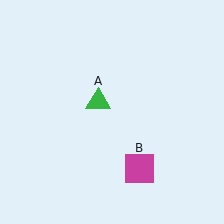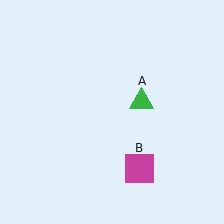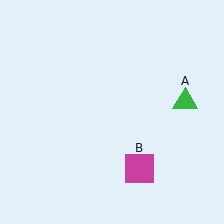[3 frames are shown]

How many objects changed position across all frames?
1 object changed position: green triangle (object A).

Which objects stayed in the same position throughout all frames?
Magenta square (object B) remained stationary.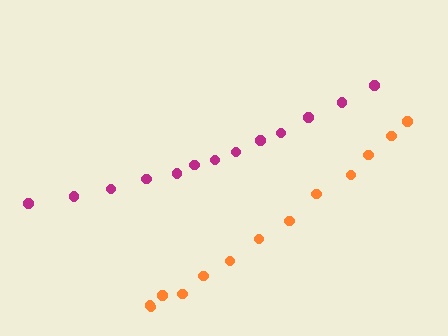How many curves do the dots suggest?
There are 2 distinct paths.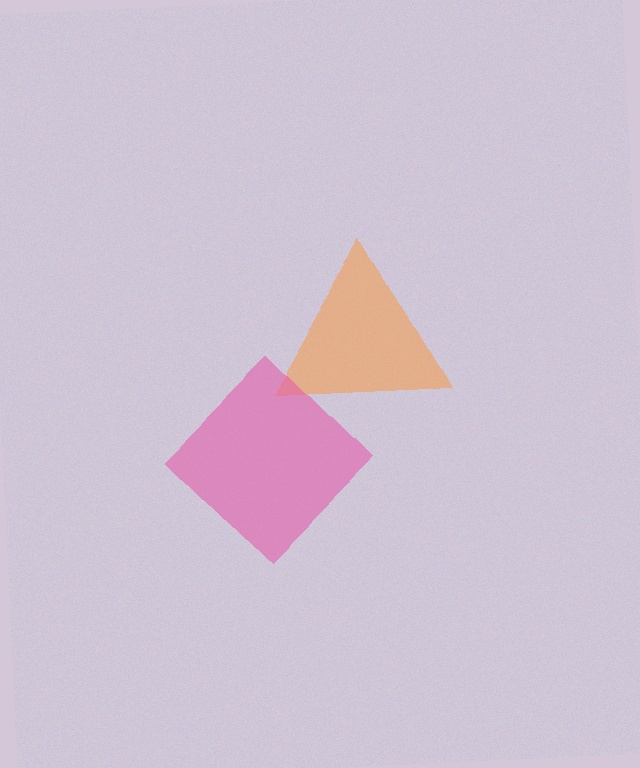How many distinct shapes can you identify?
There are 2 distinct shapes: an orange triangle, a pink diamond.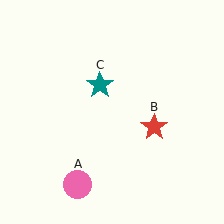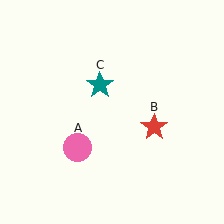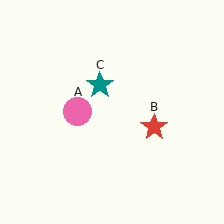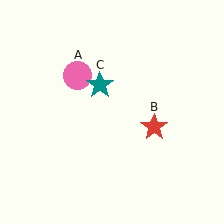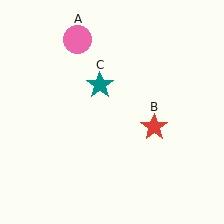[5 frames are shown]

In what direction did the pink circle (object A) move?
The pink circle (object A) moved up.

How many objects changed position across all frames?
1 object changed position: pink circle (object A).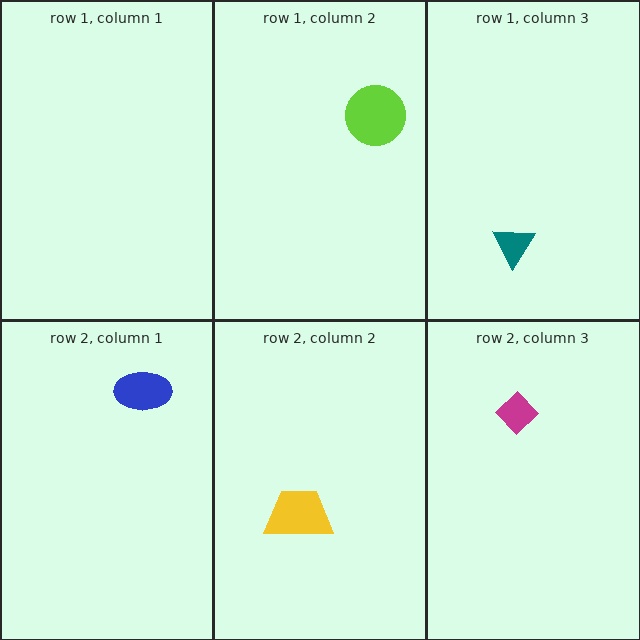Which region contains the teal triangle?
The row 1, column 3 region.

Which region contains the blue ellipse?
The row 2, column 1 region.